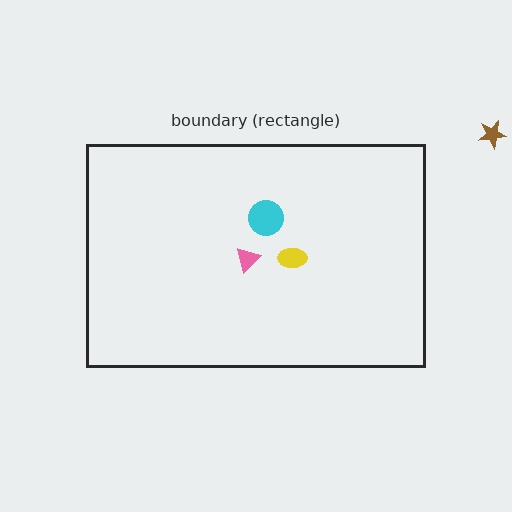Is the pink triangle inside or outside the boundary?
Inside.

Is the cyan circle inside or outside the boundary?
Inside.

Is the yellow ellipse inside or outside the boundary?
Inside.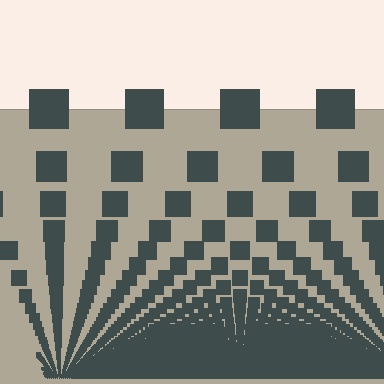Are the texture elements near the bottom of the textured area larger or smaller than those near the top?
Smaller. The gradient is inverted — elements near the bottom are smaller and denser.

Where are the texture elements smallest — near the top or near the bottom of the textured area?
Near the bottom.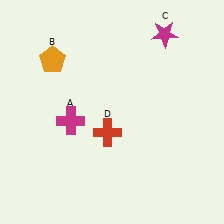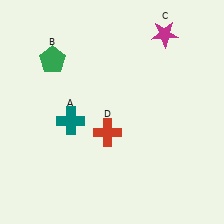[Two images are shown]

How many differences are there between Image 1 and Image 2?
There are 2 differences between the two images.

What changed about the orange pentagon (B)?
In Image 1, B is orange. In Image 2, it changed to green.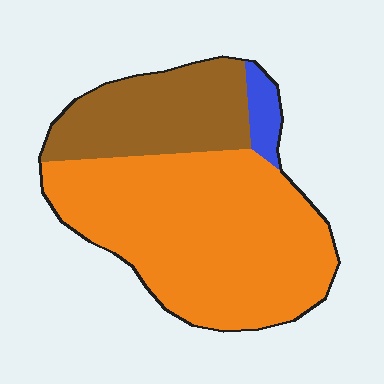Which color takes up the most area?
Orange, at roughly 65%.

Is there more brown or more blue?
Brown.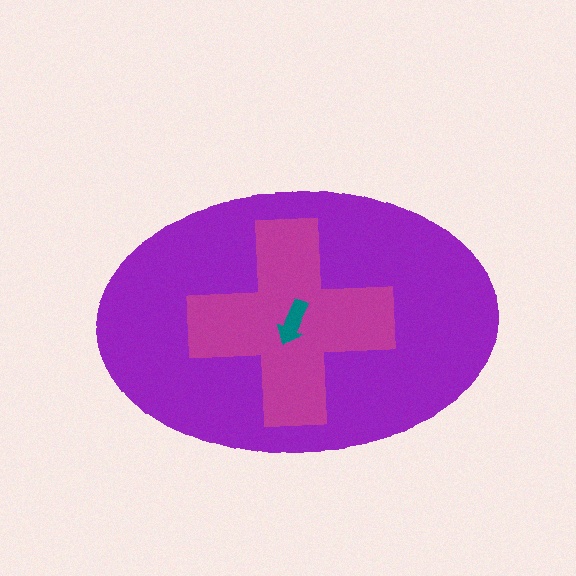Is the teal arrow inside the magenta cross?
Yes.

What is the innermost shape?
The teal arrow.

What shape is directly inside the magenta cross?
The teal arrow.